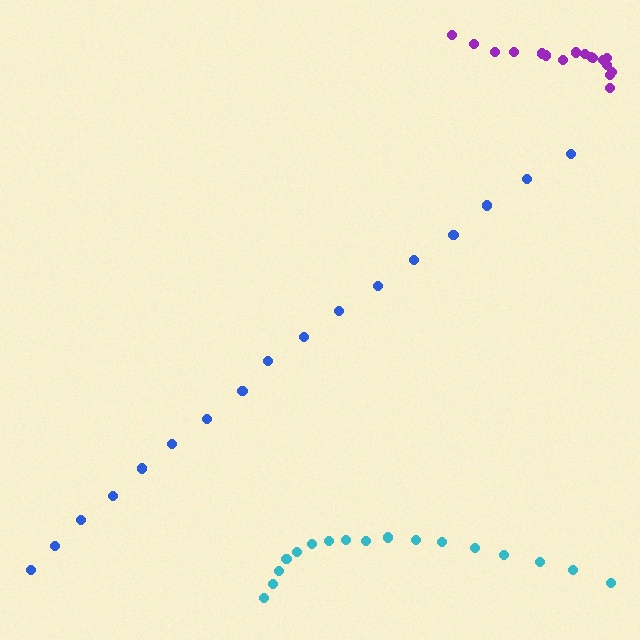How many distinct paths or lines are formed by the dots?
There are 3 distinct paths.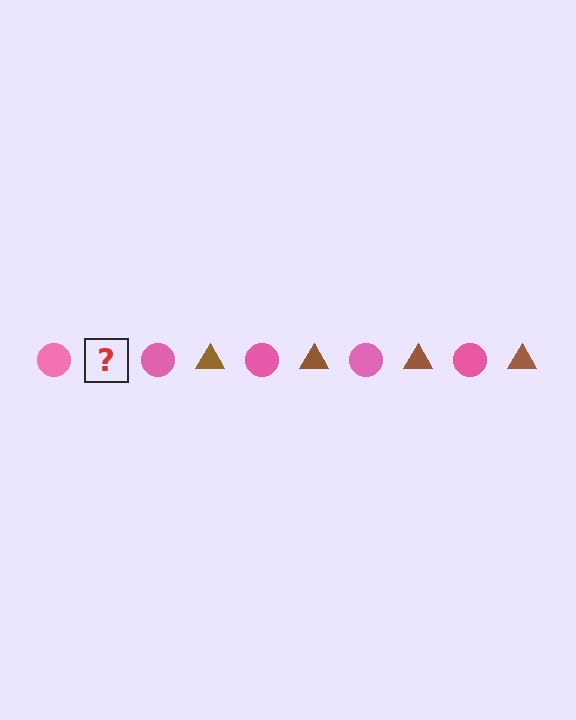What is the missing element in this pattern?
The missing element is a brown triangle.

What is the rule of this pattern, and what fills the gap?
The rule is that the pattern alternates between pink circle and brown triangle. The gap should be filled with a brown triangle.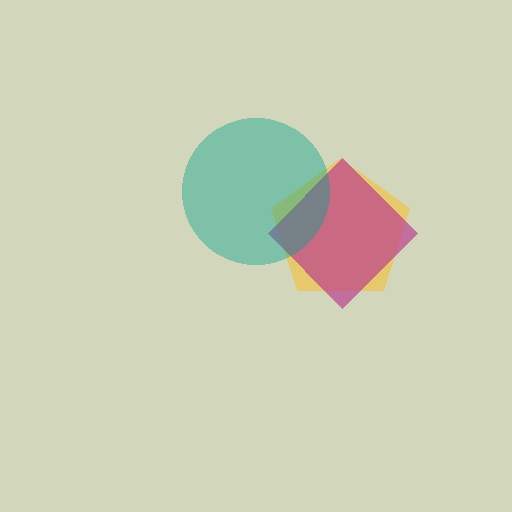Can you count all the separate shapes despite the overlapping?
Yes, there are 3 separate shapes.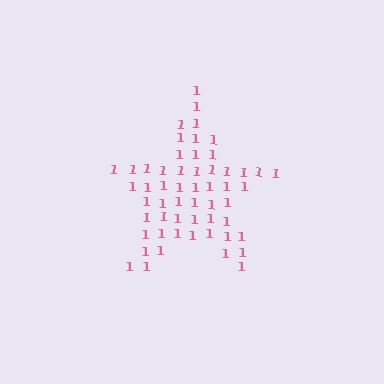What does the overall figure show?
The overall figure shows a star.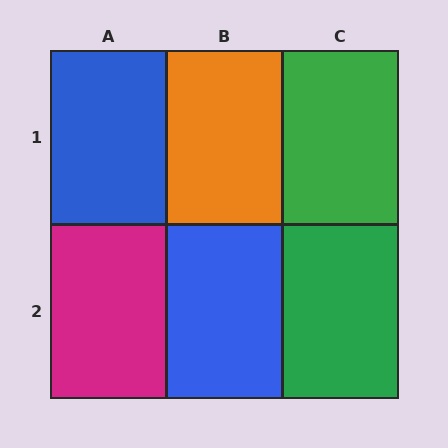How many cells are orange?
1 cell is orange.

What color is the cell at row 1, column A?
Blue.